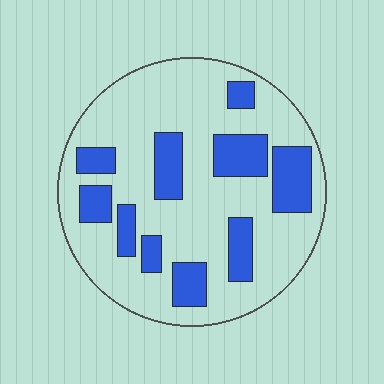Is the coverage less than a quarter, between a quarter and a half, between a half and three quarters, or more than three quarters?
Between a quarter and a half.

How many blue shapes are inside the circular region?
10.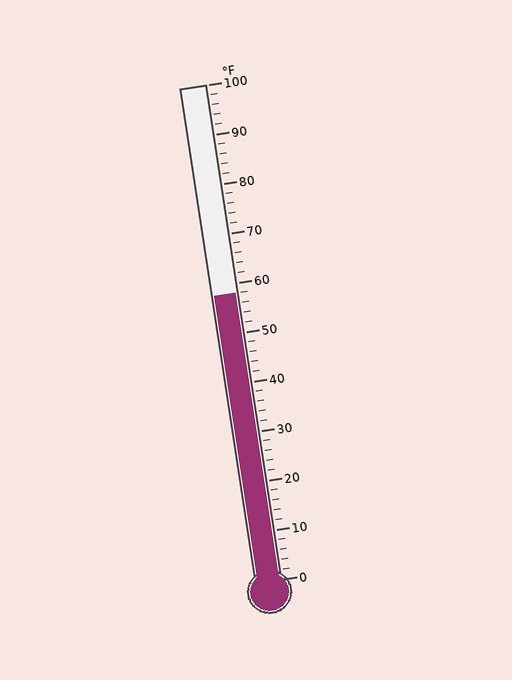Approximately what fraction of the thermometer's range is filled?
The thermometer is filled to approximately 60% of its range.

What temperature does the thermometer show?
The thermometer shows approximately 58°F.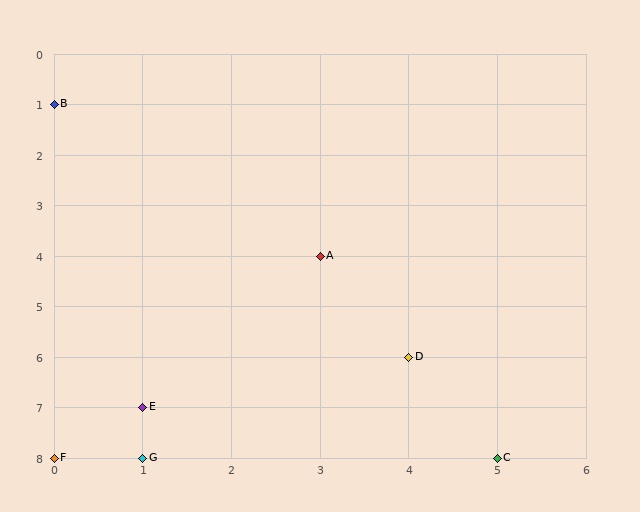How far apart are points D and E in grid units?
Points D and E are 3 columns and 1 row apart (about 3.2 grid units diagonally).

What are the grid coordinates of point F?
Point F is at grid coordinates (0, 8).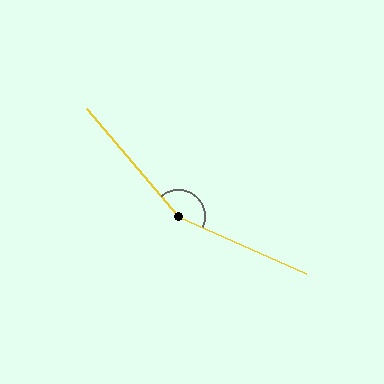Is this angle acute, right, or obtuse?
It is obtuse.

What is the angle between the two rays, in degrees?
Approximately 154 degrees.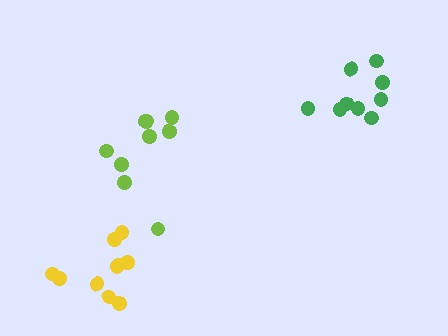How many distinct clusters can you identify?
There are 3 distinct clusters.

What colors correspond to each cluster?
The clusters are colored: green, lime, yellow.